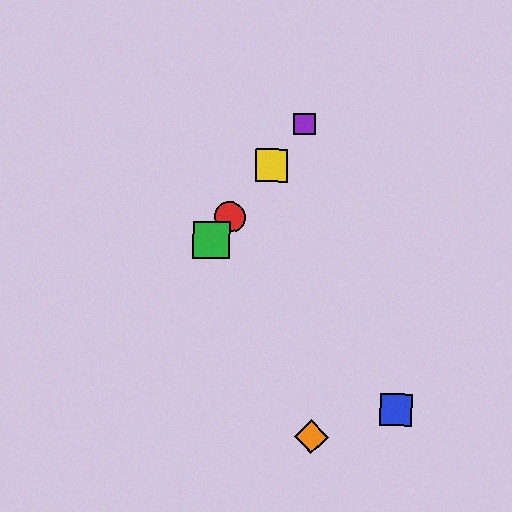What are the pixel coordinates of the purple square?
The purple square is at (305, 124).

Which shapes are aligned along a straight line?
The red circle, the green square, the yellow square, the purple square are aligned along a straight line.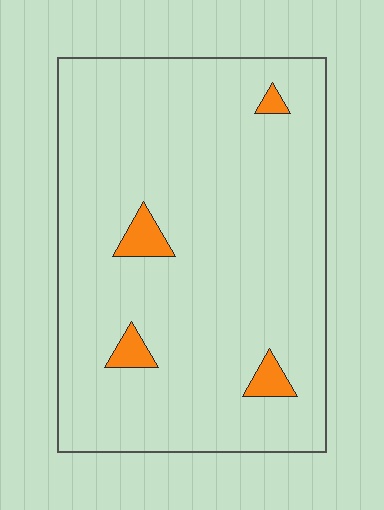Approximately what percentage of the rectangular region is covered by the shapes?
Approximately 5%.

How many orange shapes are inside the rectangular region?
4.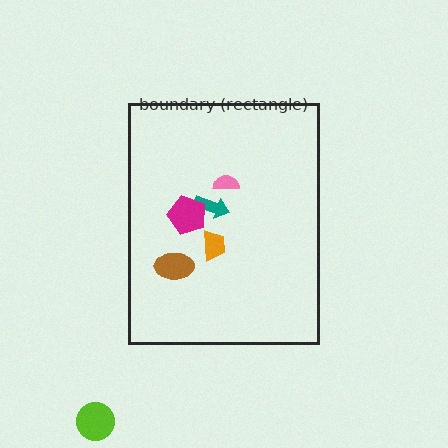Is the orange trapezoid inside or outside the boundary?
Inside.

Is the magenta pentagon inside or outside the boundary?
Inside.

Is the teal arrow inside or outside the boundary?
Inside.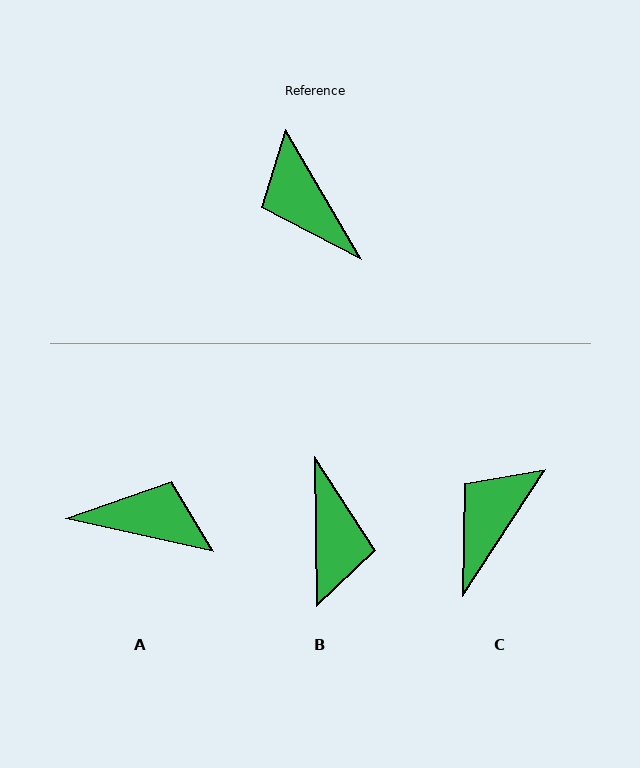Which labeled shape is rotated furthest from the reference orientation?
B, about 150 degrees away.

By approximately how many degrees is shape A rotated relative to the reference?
Approximately 133 degrees clockwise.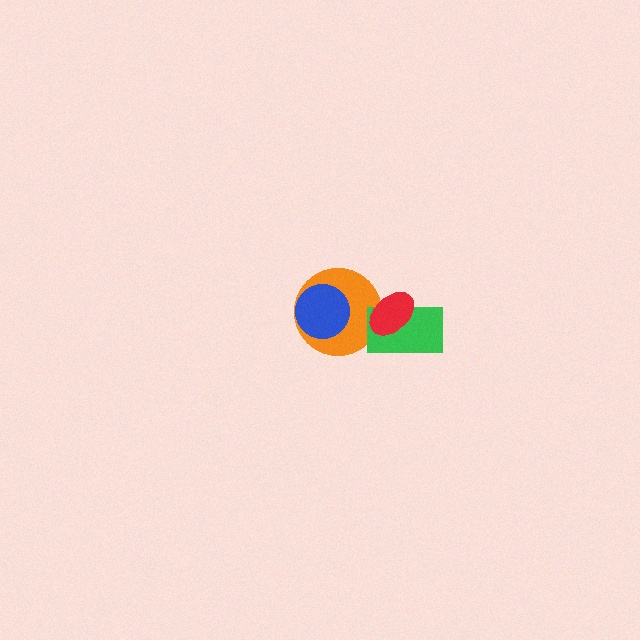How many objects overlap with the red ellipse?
2 objects overlap with the red ellipse.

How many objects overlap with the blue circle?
1 object overlaps with the blue circle.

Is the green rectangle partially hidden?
Yes, it is partially covered by another shape.